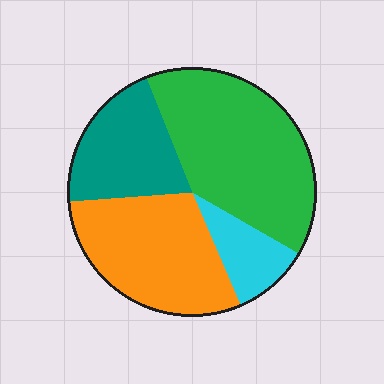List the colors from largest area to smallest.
From largest to smallest: green, orange, teal, cyan.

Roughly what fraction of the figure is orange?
Orange takes up about one third (1/3) of the figure.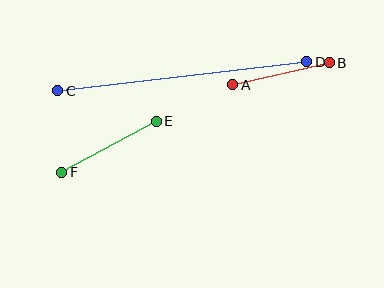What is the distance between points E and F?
The distance is approximately 107 pixels.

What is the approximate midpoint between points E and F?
The midpoint is at approximately (109, 147) pixels.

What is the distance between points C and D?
The distance is approximately 251 pixels.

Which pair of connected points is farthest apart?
Points C and D are farthest apart.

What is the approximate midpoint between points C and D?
The midpoint is at approximately (182, 76) pixels.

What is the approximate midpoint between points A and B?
The midpoint is at approximately (281, 74) pixels.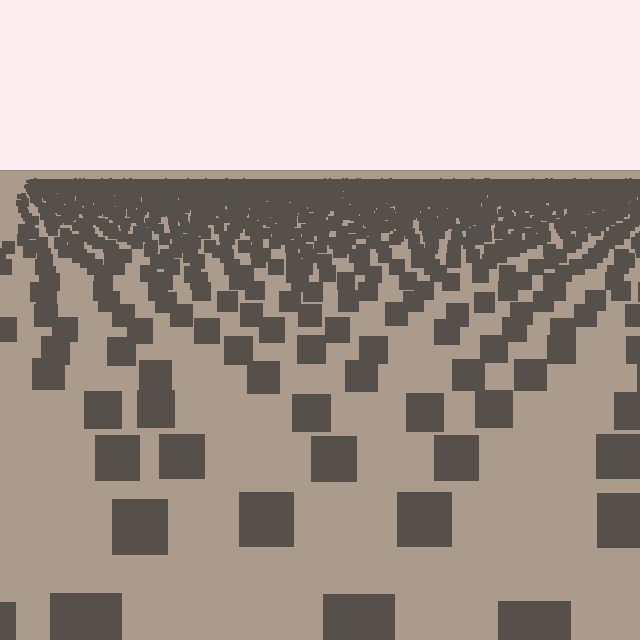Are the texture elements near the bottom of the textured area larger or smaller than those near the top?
Larger. Near the bottom, elements are closer to the viewer and appear at a bigger on-screen size.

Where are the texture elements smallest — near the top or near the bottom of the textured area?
Near the top.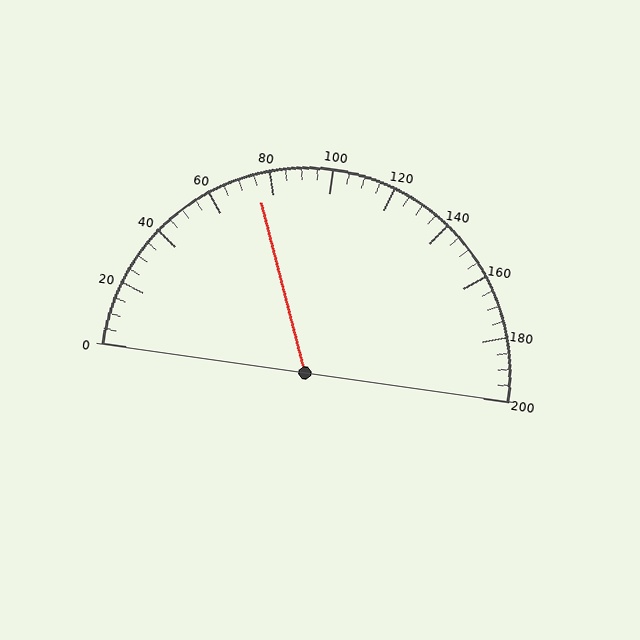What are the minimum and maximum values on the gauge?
The gauge ranges from 0 to 200.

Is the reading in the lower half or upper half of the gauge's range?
The reading is in the lower half of the range (0 to 200).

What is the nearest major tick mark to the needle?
The nearest major tick mark is 80.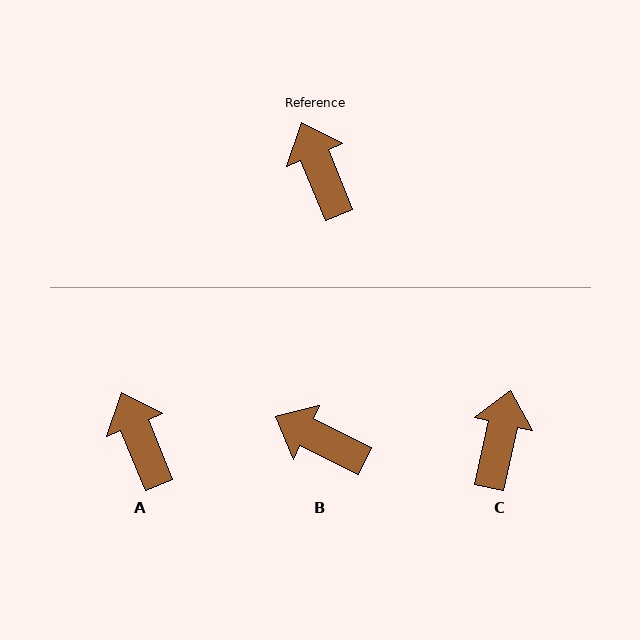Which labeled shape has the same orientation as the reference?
A.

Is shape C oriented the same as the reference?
No, it is off by about 35 degrees.